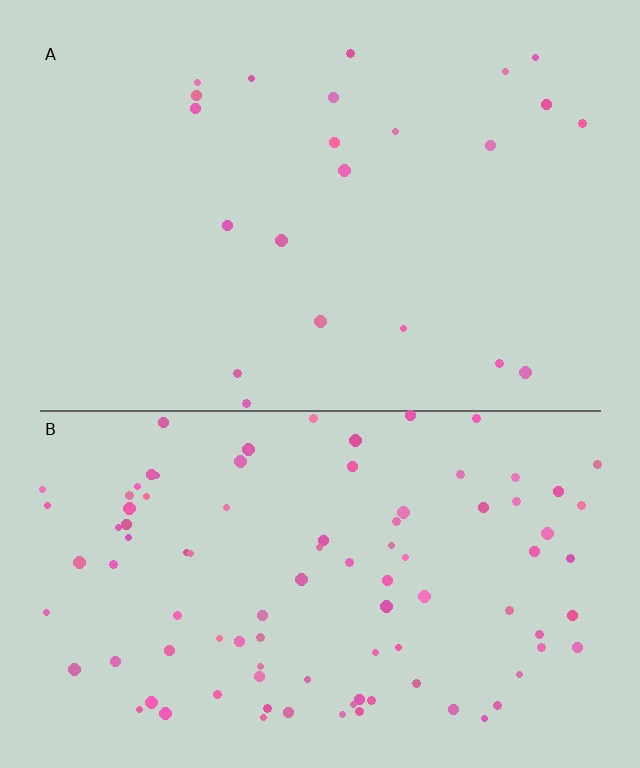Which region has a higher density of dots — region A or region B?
B (the bottom).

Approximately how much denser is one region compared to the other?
Approximately 4.3× — region B over region A.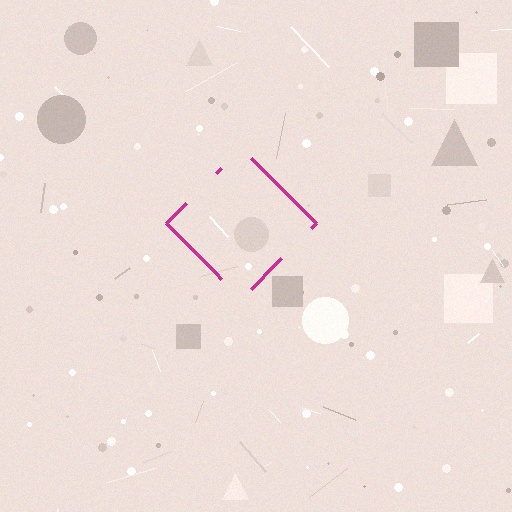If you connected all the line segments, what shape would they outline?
They would outline a diamond.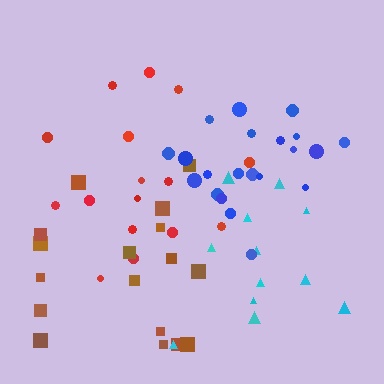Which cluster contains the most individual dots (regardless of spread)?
Blue (21).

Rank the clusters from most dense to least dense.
blue, red, brown, cyan.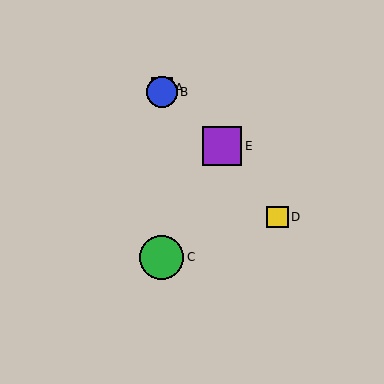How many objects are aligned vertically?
3 objects (A, B, C) are aligned vertically.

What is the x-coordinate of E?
Object E is at x≈222.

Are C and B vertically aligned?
Yes, both are at x≈162.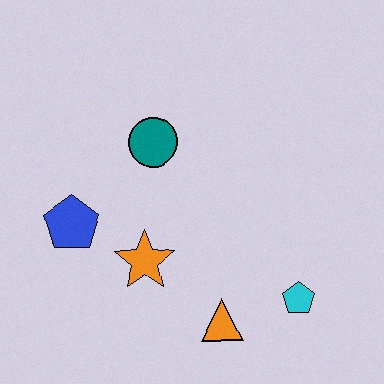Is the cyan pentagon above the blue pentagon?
No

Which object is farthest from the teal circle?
The cyan pentagon is farthest from the teal circle.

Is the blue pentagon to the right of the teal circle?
No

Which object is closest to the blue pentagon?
The orange star is closest to the blue pentagon.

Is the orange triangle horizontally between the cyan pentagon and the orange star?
Yes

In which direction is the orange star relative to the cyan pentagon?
The orange star is to the left of the cyan pentagon.